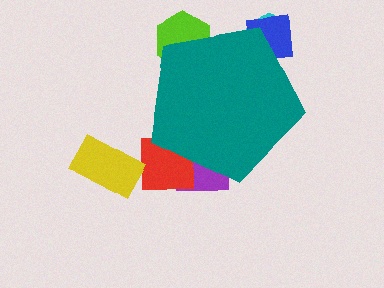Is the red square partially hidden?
Yes, the red square is partially hidden behind the teal pentagon.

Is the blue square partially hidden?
Yes, the blue square is partially hidden behind the teal pentagon.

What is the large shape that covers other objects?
A teal pentagon.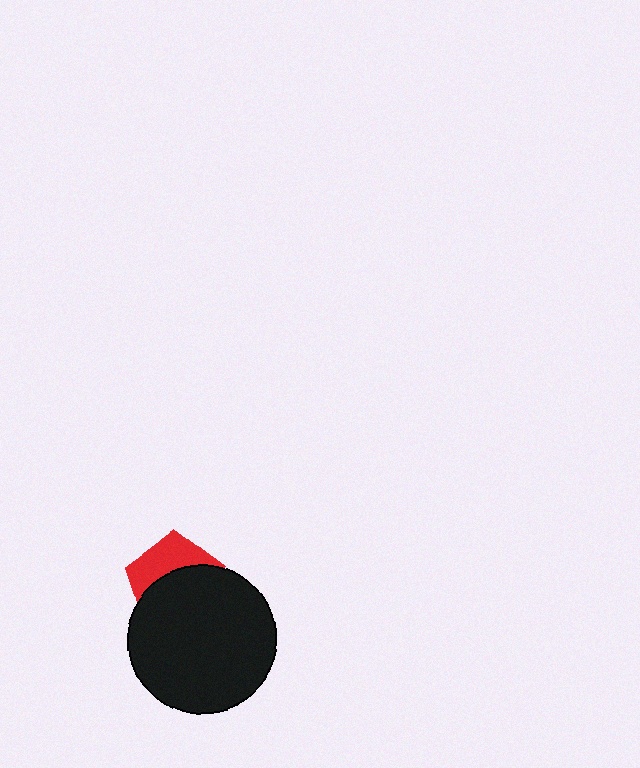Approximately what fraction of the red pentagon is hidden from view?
Roughly 60% of the red pentagon is hidden behind the black circle.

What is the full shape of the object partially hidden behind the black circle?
The partially hidden object is a red pentagon.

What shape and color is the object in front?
The object in front is a black circle.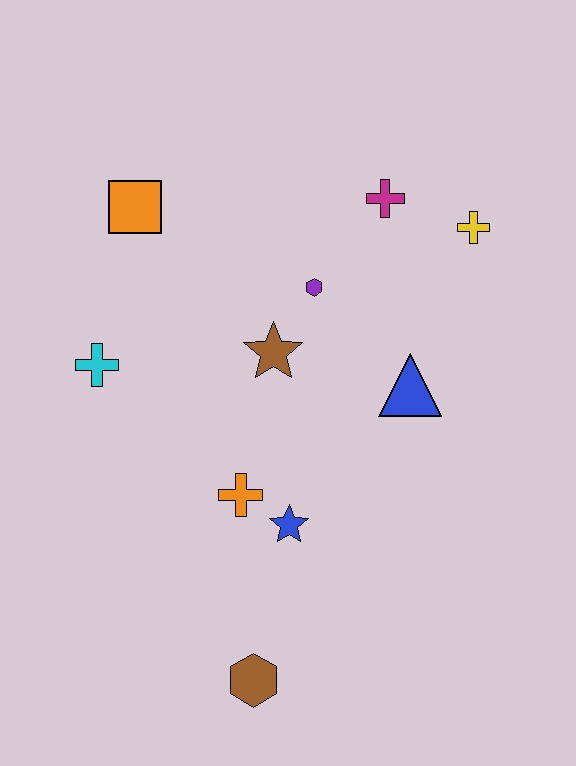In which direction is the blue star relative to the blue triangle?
The blue star is below the blue triangle.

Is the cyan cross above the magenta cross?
No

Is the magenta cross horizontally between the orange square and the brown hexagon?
No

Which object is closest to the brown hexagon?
The blue star is closest to the brown hexagon.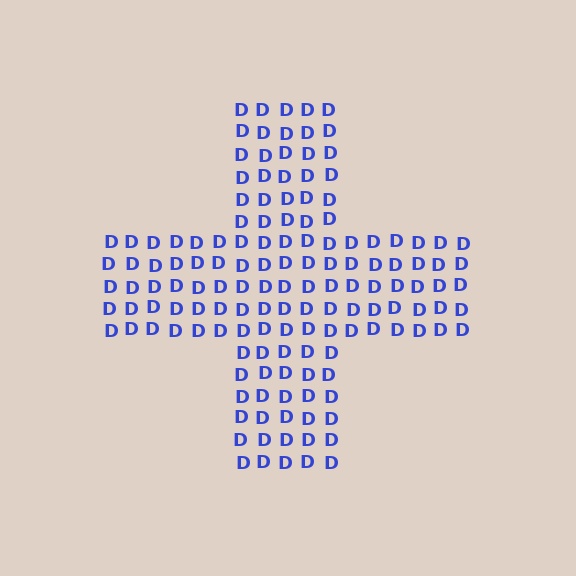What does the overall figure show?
The overall figure shows a cross.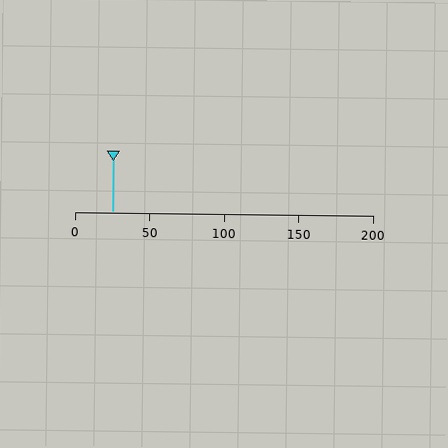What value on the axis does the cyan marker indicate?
The marker indicates approximately 25.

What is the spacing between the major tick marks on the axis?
The major ticks are spaced 50 apart.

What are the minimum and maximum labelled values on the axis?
The axis runs from 0 to 200.